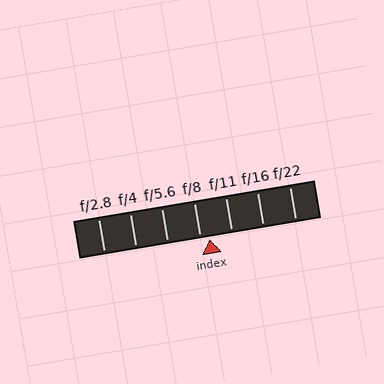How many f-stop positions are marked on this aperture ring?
There are 7 f-stop positions marked.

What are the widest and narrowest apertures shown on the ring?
The widest aperture shown is f/2.8 and the narrowest is f/22.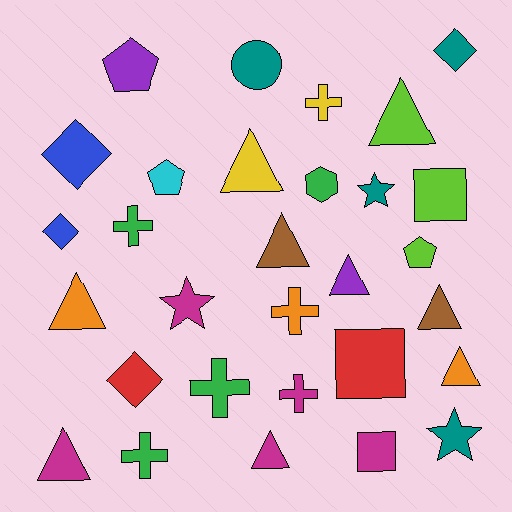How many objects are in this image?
There are 30 objects.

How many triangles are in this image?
There are 9 triangles.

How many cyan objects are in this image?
There is 1 cyan object.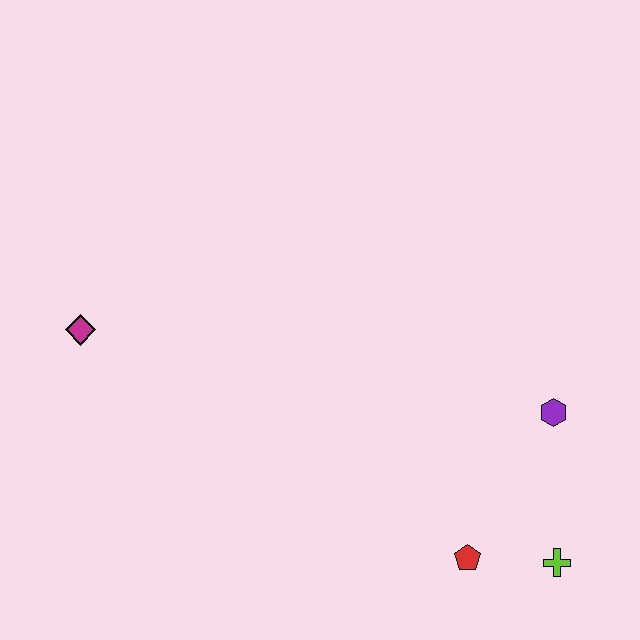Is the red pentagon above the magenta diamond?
No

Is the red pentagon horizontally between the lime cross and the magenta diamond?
Yes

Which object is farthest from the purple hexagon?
The magenta diamond is farthest from the purple hexagon.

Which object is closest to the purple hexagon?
The lime cross is closest to the purple hexagon.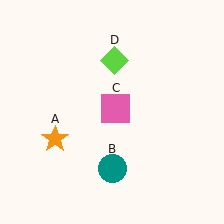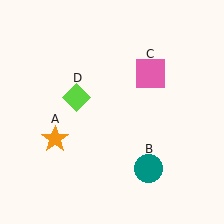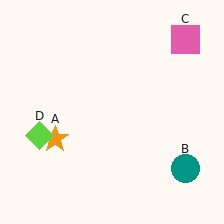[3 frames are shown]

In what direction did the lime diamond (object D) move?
The lime diamond (object D) moved down and to the left.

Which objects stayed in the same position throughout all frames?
Orange star (object A) remained stationary.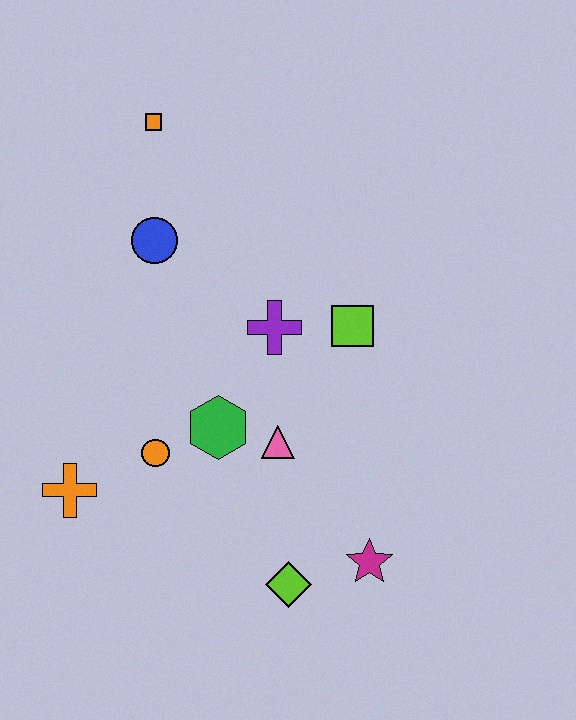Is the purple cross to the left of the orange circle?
No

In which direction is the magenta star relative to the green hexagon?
The magenta star is to the right of the green hexagon.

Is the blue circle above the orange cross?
Yes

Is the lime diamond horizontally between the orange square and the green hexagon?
No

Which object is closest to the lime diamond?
The magenta star is closest to the lime diamond.